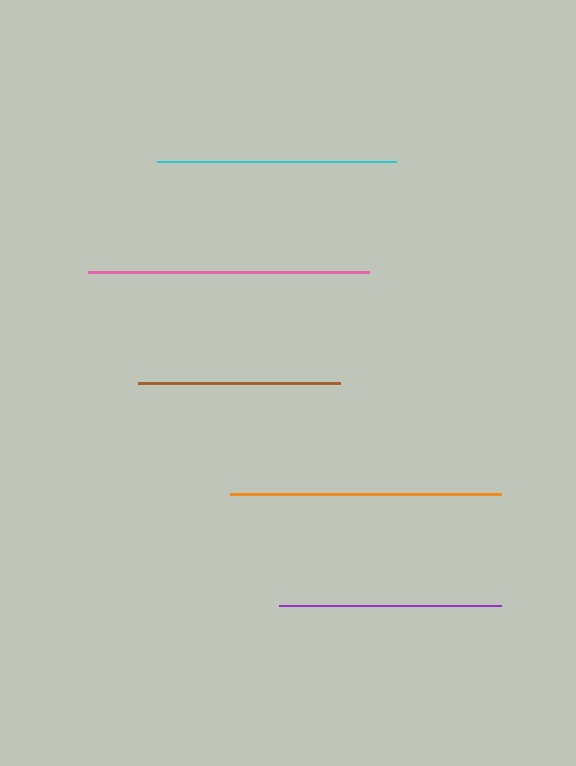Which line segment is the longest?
The pink line is the longest at approximately 281 pixels.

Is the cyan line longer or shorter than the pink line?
The pink line is longer than the cyan line.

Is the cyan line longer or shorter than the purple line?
The cyan line is longer than the purple line.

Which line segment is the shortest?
The brown line is the shortest at approximately 202 pixels.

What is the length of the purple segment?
The purple segment is approximately 222 pixels long.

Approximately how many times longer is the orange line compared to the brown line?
The orange line is approximately 1.3 times the length of the brown line.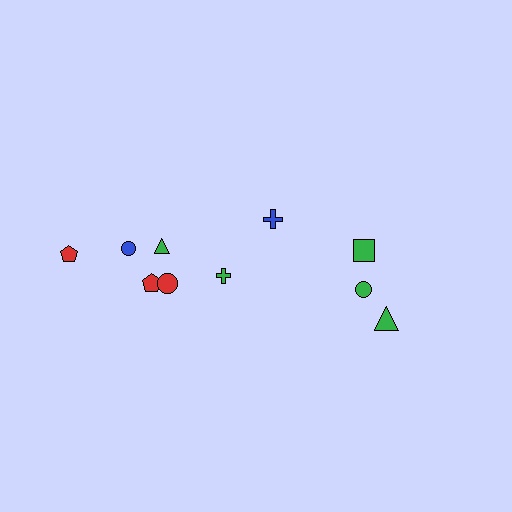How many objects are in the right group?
There are 4 objects.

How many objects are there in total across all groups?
There are 10 objects.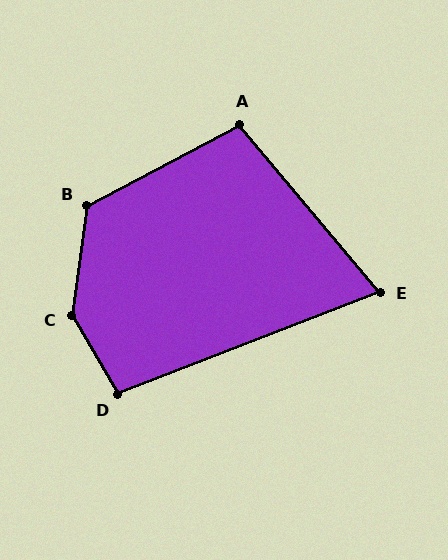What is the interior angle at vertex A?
Approximately 102 degrees (obtuse).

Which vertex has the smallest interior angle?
E, at approximately 72 degrees.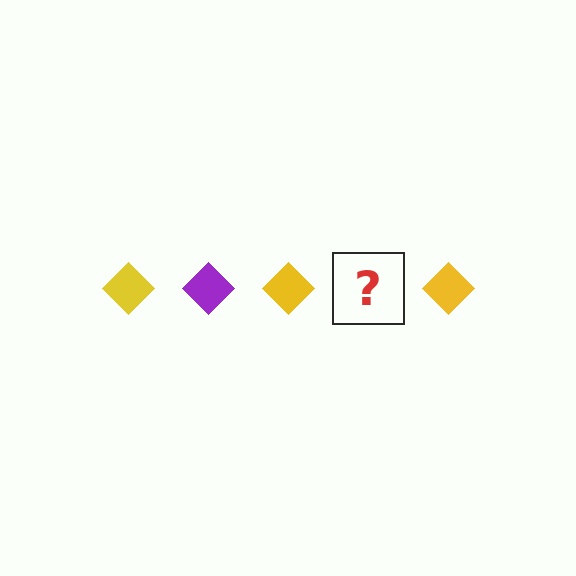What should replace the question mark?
The question mark should be replaced with a purple diamond.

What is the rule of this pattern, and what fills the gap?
The rule is that the pattern cycles through yellow, purple diamonds. The gap should be filled with a purple diamond.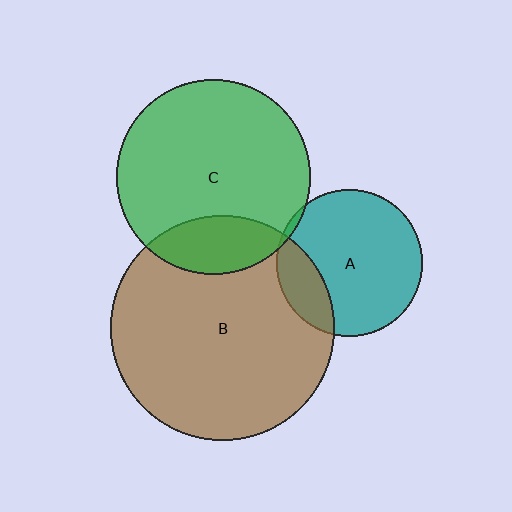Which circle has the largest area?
Circle B (brown).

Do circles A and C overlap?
Yes.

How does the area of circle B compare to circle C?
Approximately 1.3 times.